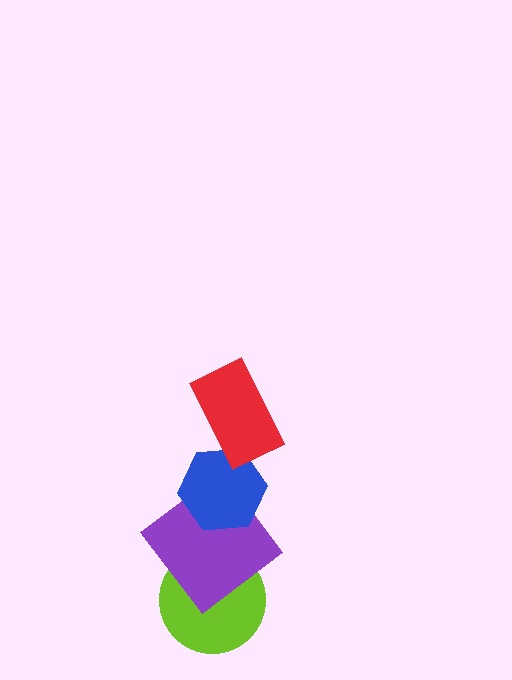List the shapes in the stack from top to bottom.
From top to bottom: the red rectangle, the blue hexagon, the purple diamond, the lime circle.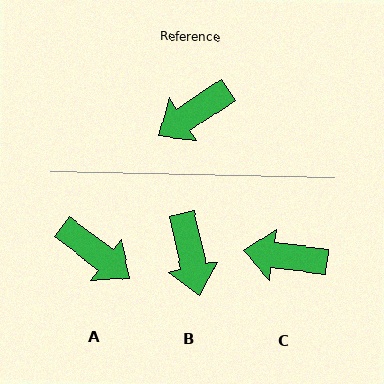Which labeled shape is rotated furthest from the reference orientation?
A, about 109 degrees away.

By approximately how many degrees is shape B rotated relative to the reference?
Approximately 69 degrees counter-clockwise.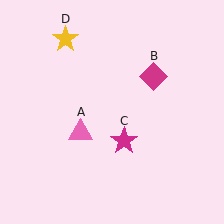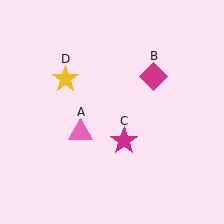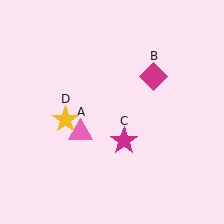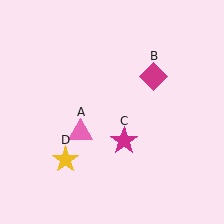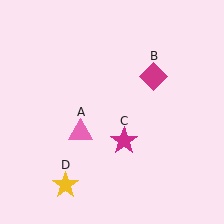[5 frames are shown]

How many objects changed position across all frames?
1 object changed position: yellow star (object D).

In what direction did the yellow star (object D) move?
The yellow star (object D) moved down.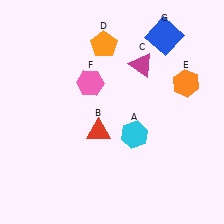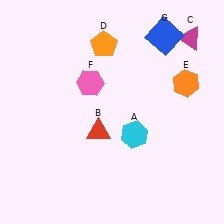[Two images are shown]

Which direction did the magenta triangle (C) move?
The magenta triangle (C) moved right.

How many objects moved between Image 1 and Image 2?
1 object moved between the two images.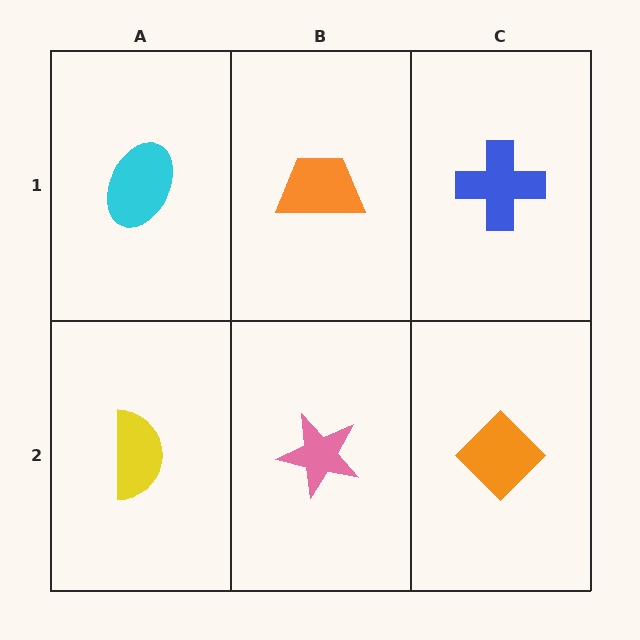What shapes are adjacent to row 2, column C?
A blue cross (row 1, column C), a pink star (row 2, column B).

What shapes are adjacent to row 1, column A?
A yellow semicircle (row 2, column A), an orange trapezoid (row 1, column B).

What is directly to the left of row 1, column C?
An orange trapezoid.